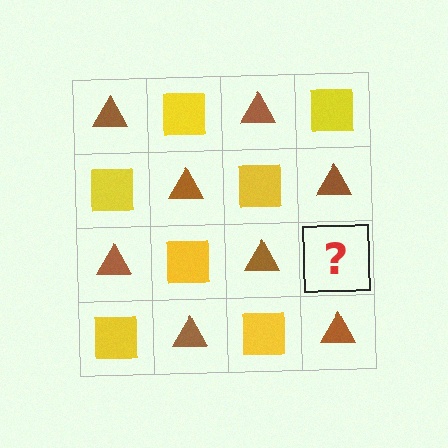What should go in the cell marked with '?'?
The missing cell should contain a yellow square.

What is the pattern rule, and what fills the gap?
The rule is that it alternates brown triangle and yellow square in a checkerboard pattern. The gap should be filled with a yellow square.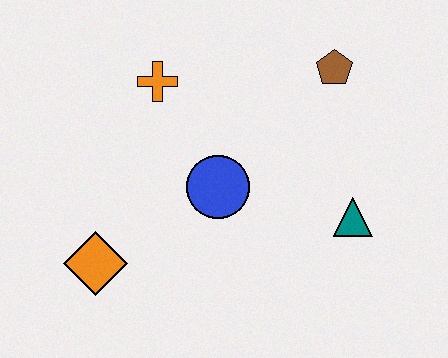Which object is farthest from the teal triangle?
The orange diamond is farthest from the teal triangle.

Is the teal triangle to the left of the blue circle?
No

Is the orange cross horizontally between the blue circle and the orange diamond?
Yes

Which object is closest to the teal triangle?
The blue circle is closest to the teal triangle.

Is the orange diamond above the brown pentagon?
No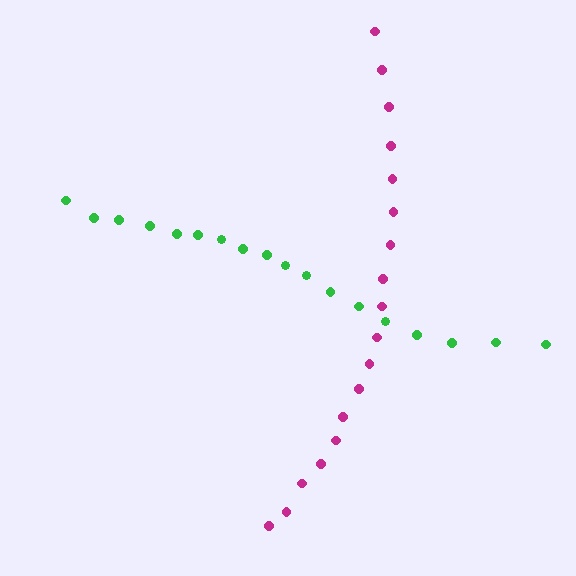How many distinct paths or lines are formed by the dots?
There are 2 distinct paths.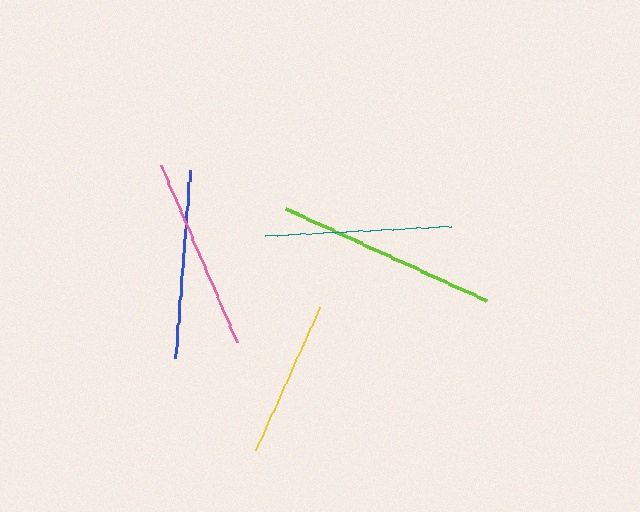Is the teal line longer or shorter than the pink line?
The pink line is longer than the teal line.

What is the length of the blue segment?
The blue segment is approximately 188 pixels long.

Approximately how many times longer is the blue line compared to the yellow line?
The blue line is approximately 1.2 times the length of the yellow line.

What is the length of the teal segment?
The teal segment is approximately 187 pixels long.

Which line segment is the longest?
The lime line is the longest at approximately 222 pixels.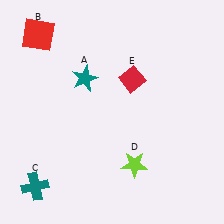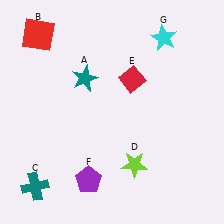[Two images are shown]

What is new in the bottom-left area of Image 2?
A purple pentagon (F) was added in the bottom-left area of Image 2.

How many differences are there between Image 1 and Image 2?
There are 2 differences between the two images.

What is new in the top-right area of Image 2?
A cyan star (G) was added in the top-right area of Image 2.